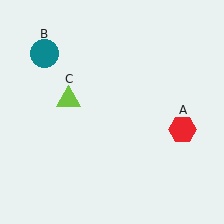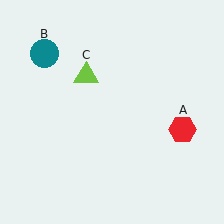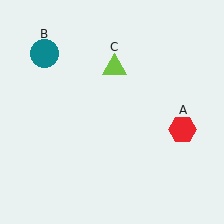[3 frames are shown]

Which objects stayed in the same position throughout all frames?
Red hexagon (object A) and teal circle (object B) remained stationary.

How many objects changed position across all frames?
1 object changed position: lime triangle (object C).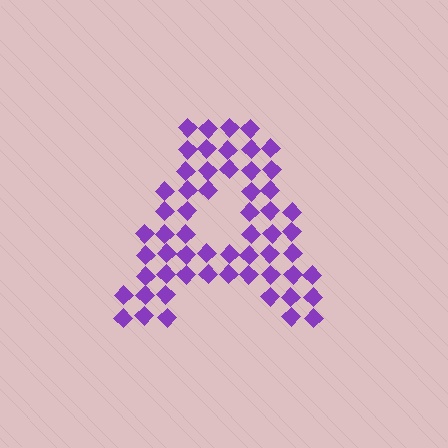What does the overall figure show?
The overall figure shows the letter A.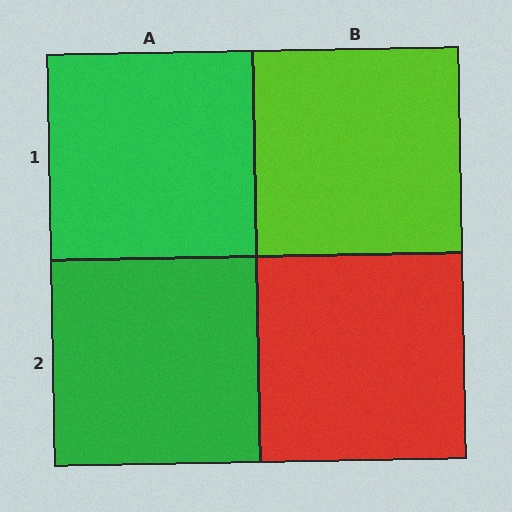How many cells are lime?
1 cell is lime.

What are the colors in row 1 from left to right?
Green, lime.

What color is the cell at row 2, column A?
Green.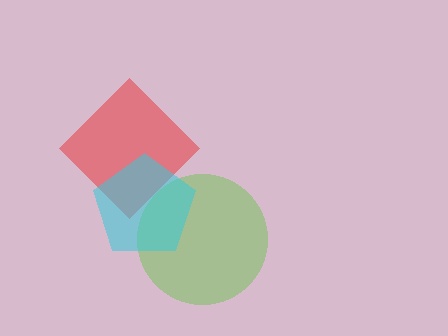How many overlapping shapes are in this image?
There are 3 overlapping shapes in the image.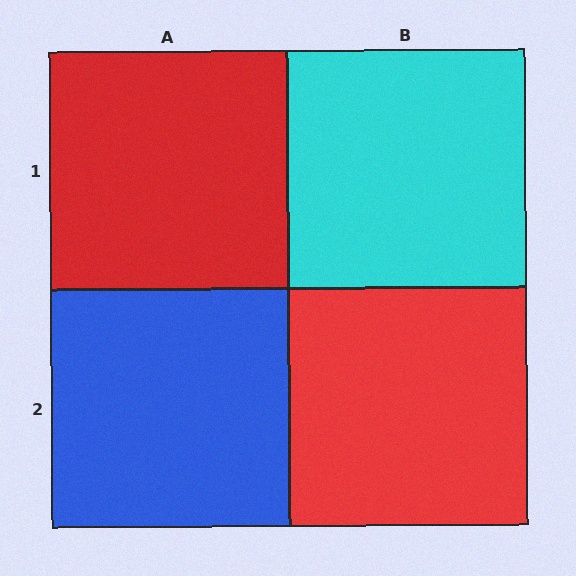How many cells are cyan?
1 cell is cyan.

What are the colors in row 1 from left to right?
Red, cyan.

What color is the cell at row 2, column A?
Blue.